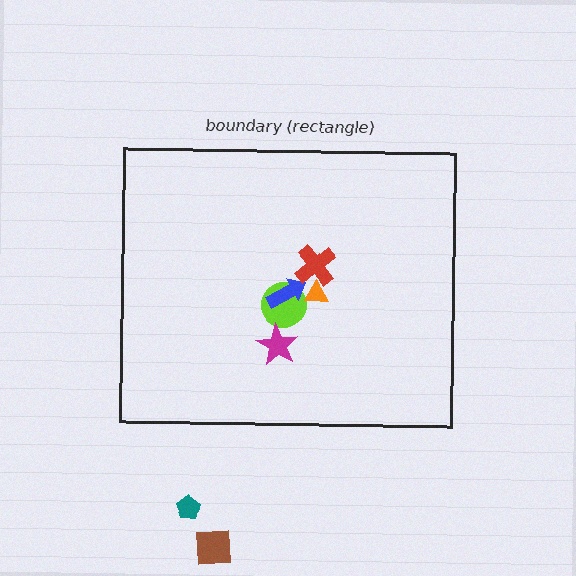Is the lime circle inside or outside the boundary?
Inside.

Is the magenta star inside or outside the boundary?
Inside.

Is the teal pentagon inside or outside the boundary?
Outside.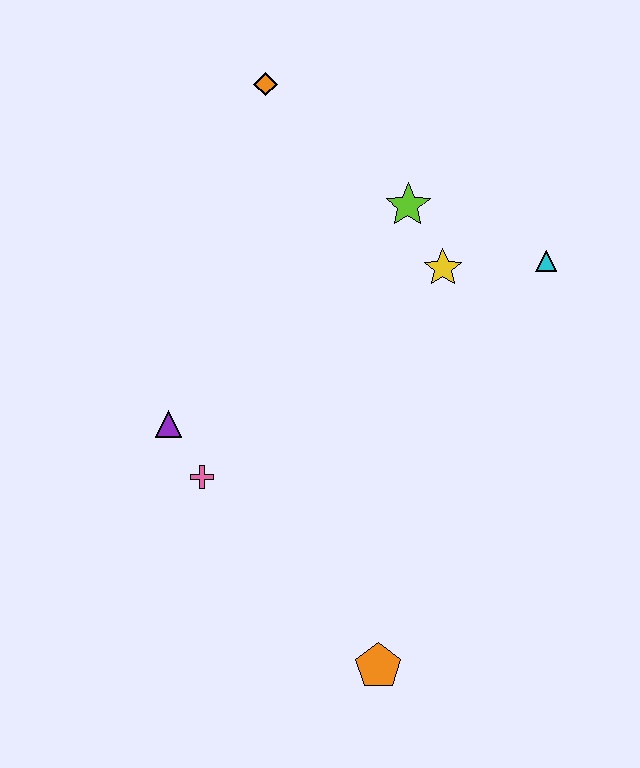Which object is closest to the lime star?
The yellow star is closest to the lime star.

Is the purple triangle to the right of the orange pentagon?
No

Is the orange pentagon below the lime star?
Yes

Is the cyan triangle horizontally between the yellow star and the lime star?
No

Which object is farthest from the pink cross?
The cyan triangle is farthest from the pink cross.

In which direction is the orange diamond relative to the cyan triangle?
The orange diamond is to the left of the cyan triangle.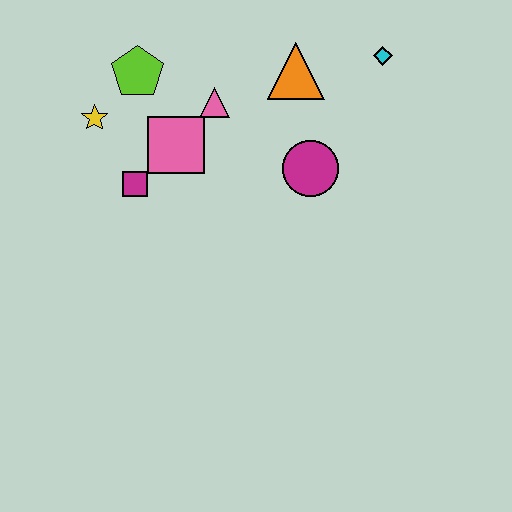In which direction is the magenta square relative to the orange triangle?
The magenta square is to the left of the orange triangle.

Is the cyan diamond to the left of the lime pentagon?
No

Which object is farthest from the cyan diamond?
The yellow star is farthest from the cyan diamond.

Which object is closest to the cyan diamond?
The orange triangle is closest to the cyan diamond.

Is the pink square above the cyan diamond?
No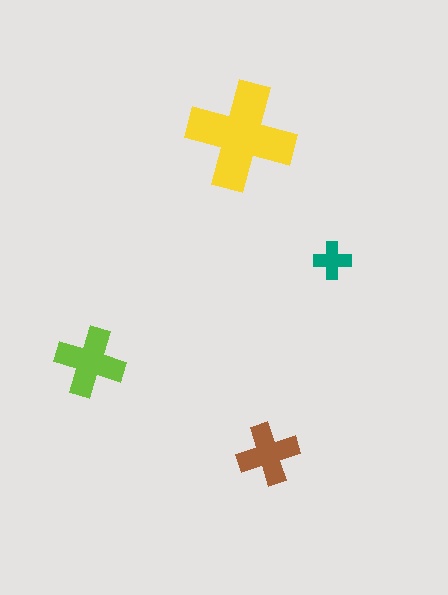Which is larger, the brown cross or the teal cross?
The brown one.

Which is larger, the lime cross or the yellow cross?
The yellow one.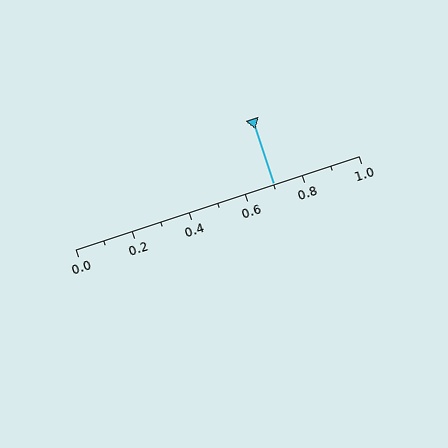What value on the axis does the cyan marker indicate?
The marker indicates approximately 0.7.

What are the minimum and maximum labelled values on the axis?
The axis runs from 0.0 to 1.0.